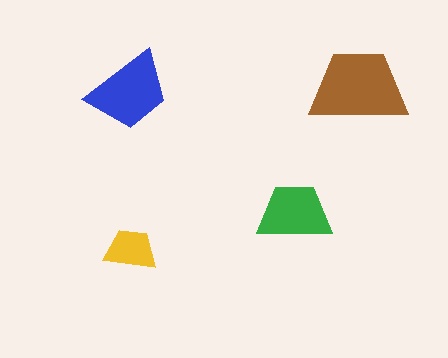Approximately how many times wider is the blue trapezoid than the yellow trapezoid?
About 1.5 times wider.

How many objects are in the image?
There are 4 objects in the image.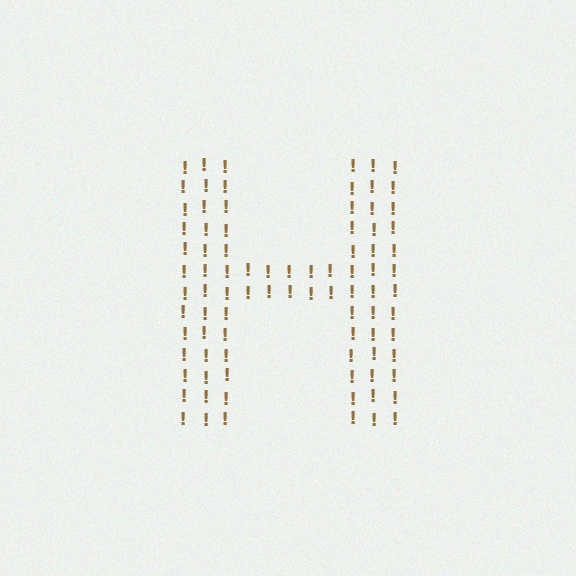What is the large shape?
The large shape is the letter H.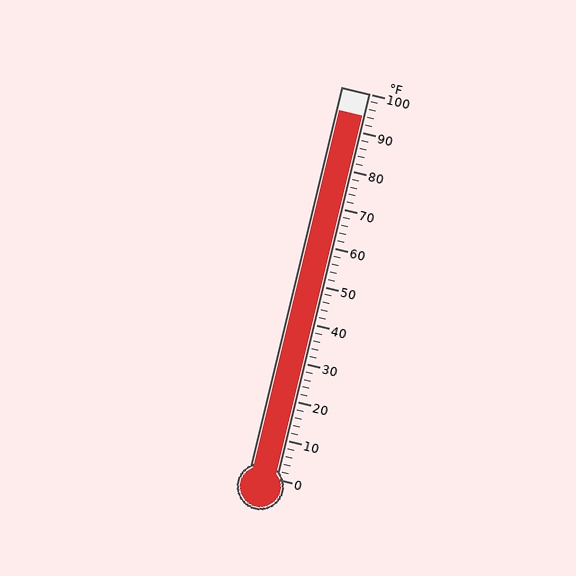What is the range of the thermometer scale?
The thermometer scale ranges from 0°F to 100°F.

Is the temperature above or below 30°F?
The temperature is above 30°F.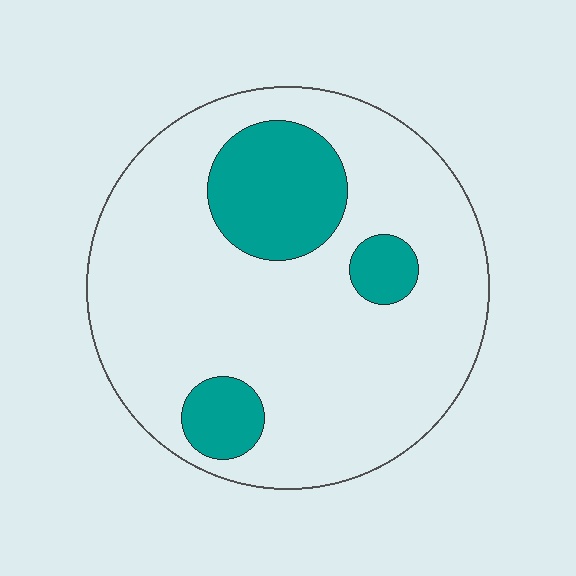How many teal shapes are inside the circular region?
3.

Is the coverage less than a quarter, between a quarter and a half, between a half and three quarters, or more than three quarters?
Less than a quarter.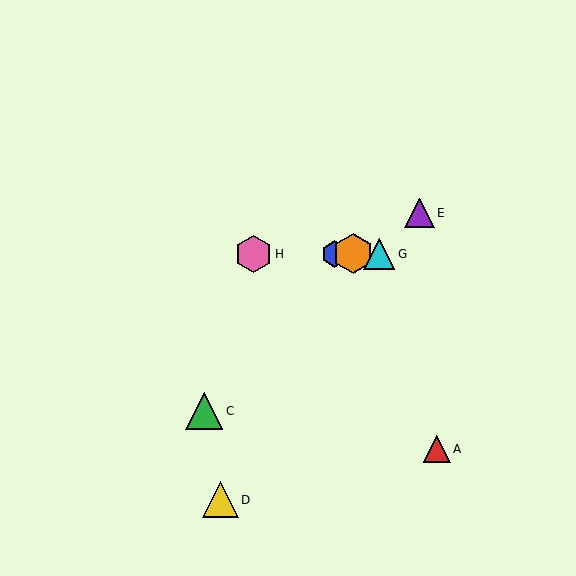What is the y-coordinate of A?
Object A is at y≈449.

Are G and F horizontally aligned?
Yes, both are at y≈254.